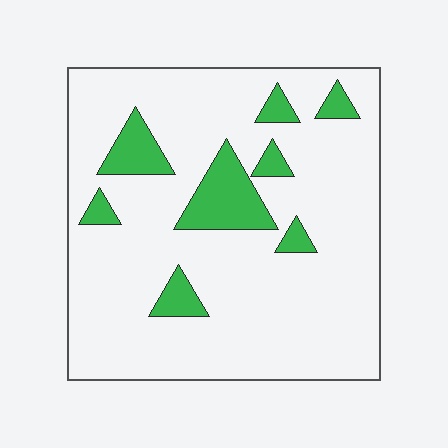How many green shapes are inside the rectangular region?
8.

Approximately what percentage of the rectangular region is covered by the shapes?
Approximately 15%.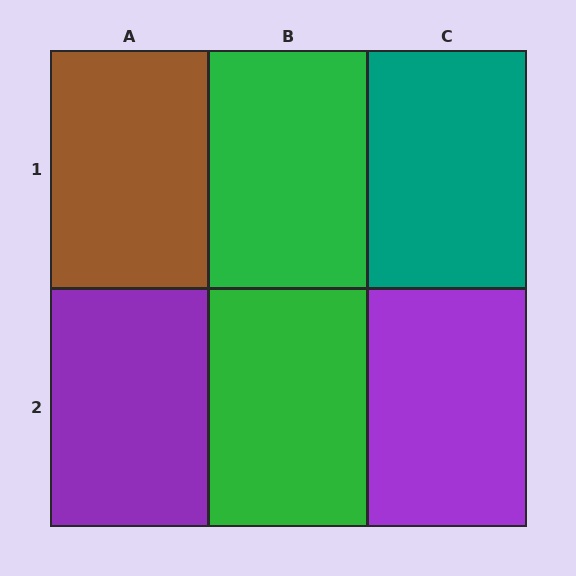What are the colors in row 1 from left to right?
Brown, green, teal.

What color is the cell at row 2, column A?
Purple.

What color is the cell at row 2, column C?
Purple.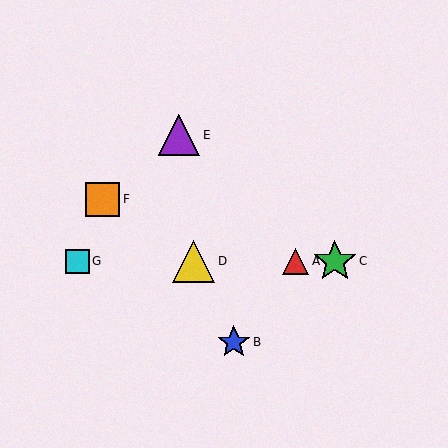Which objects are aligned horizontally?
Objects A, C, D, G are aligned horizontally.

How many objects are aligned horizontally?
4 objects (A, C, D, G) are aligned horizontally.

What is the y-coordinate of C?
Object C is at y≈261.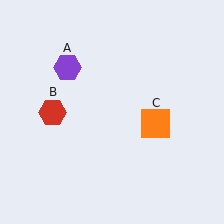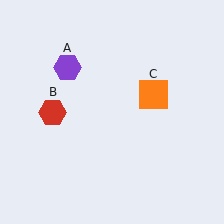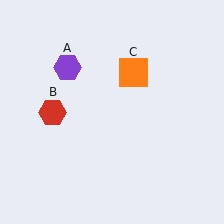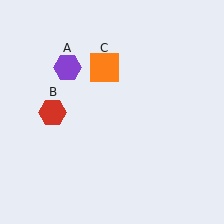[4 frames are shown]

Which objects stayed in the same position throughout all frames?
Purple hexagon (object A) and red hexagon (object B) remained stationary.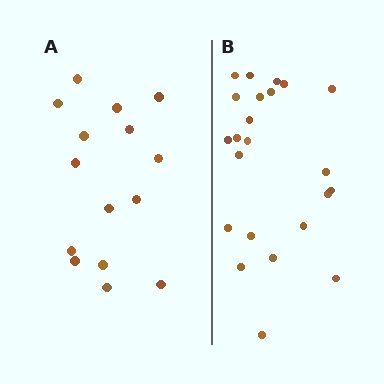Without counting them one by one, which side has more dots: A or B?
Region B (the right region) has more dots.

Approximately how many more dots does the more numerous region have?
Region B has roughly 8 or so more dots than region A.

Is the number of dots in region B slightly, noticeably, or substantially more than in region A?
Region B has substantially more. The ratio is roughly 1.5 to 1.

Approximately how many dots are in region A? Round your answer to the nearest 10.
About 20 dots. (The exact count is 15, which rounds to 20.)